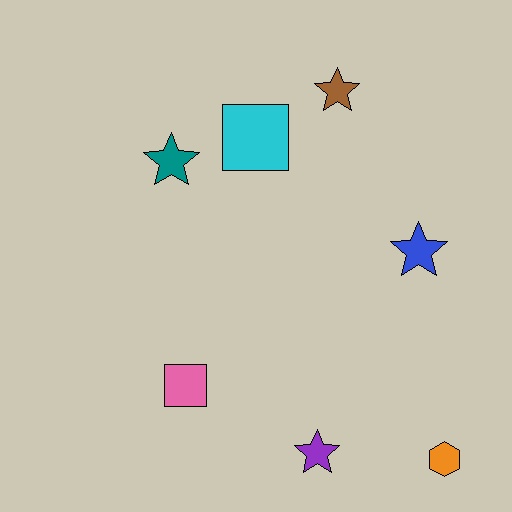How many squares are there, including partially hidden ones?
There are 2 squares.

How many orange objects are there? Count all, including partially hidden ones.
There is 1 orange object.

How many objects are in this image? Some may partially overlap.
There are 7 objects.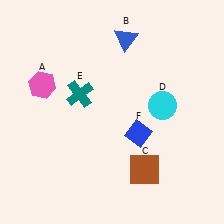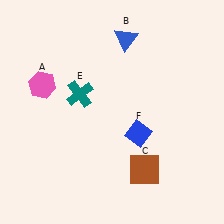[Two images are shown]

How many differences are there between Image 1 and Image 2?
There is 1 difference between the two images.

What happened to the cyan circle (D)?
The cyan circle (D) was removed in Image 2. It was in the top-right area of Image 1.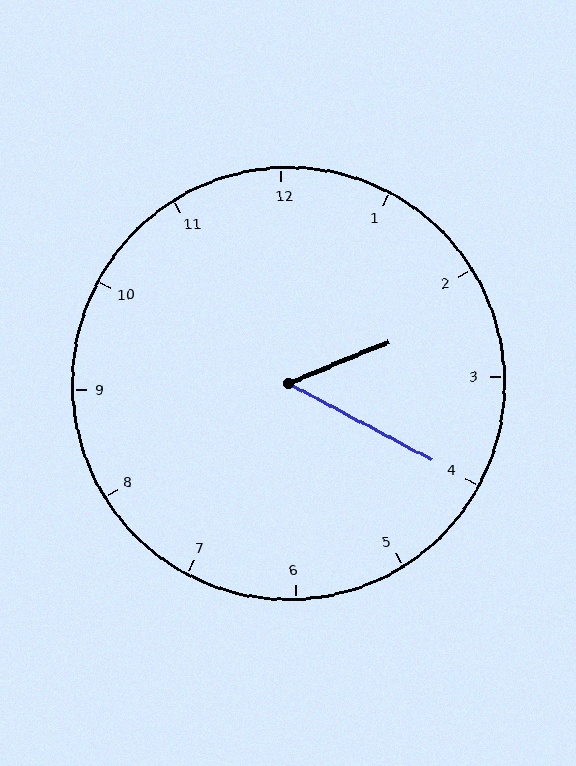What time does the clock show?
2:20.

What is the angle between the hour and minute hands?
Approximately 50 degrees.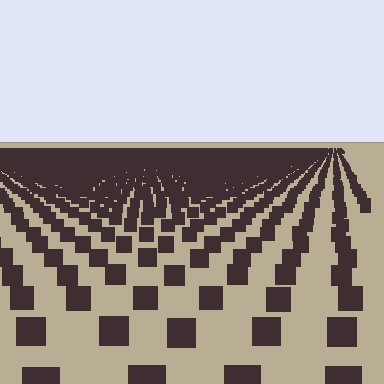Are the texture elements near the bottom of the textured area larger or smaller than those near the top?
Larger. Near the bottom, elements are closer to the viewer and appear at a bigger on-screen size.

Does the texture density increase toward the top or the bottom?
Density increases toward the top.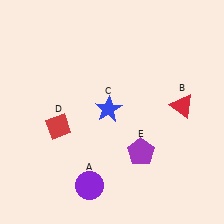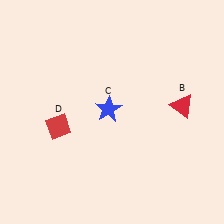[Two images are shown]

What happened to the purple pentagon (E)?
The purple pentagon (E) was removed in Image 2. It was in the bottom-right area of Image 1.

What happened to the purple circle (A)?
The purple circle (A) was removed in Image 2. It was in the bottom-left area of Image 1.